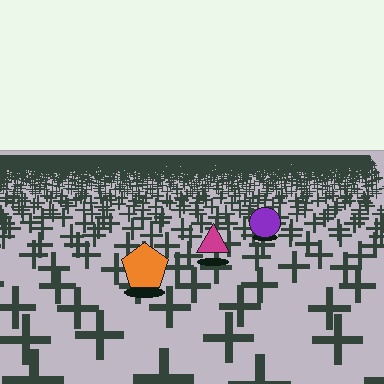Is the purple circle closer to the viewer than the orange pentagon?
No. The orange pentagon is closer — you can tell from the texture gradient: the ground texture is coarser near it.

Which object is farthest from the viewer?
The purple circle is farthest from the viewer. It appears smaller and the ground texture around it is denser.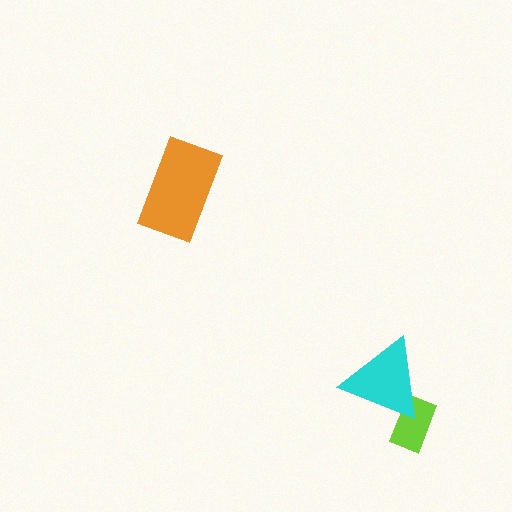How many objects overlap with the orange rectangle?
0 objects overlap with the orange rectangle.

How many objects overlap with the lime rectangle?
1 object overlaps with the lime rectangle.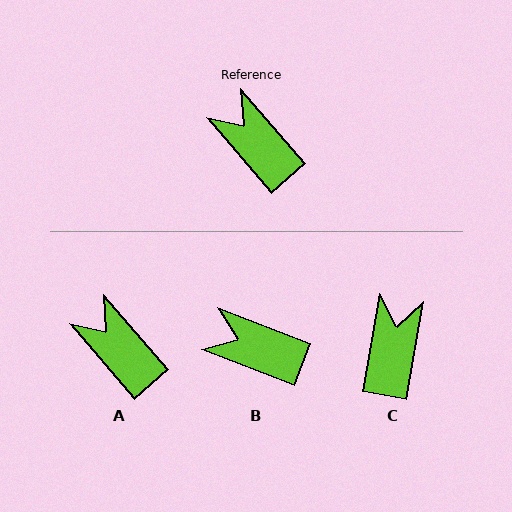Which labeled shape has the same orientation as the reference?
A.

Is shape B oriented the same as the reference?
No, it is off by about 28 degrees.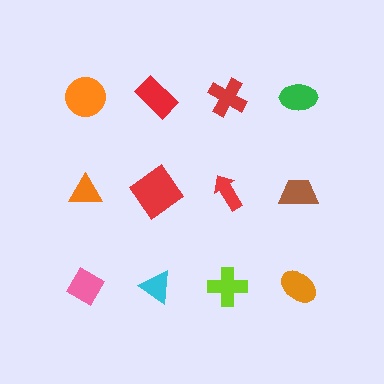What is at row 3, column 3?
A lime cross.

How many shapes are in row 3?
4 shapes.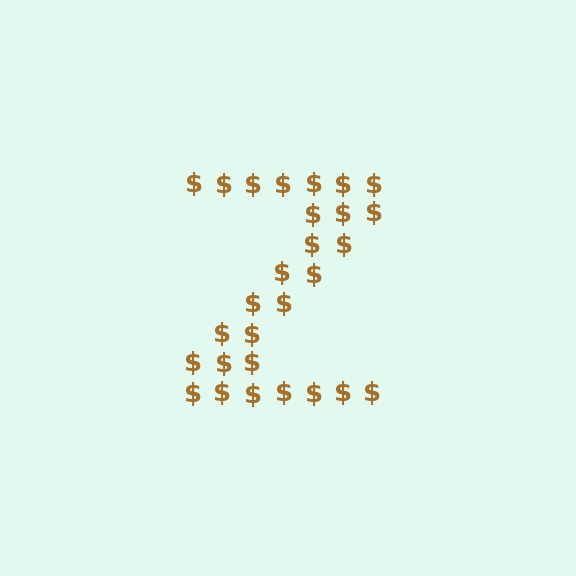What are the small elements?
The small elements are dollar signs.